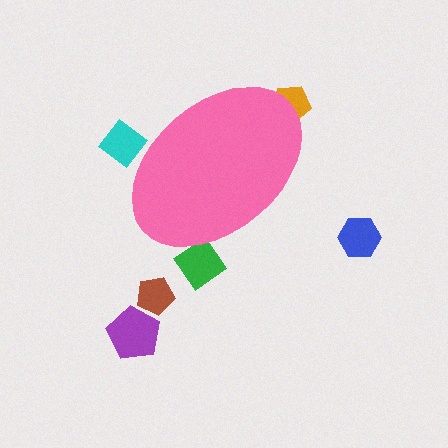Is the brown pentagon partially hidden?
No, the brown pentagon is fully visible.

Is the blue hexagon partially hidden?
No, the blue hexagon is fully visible.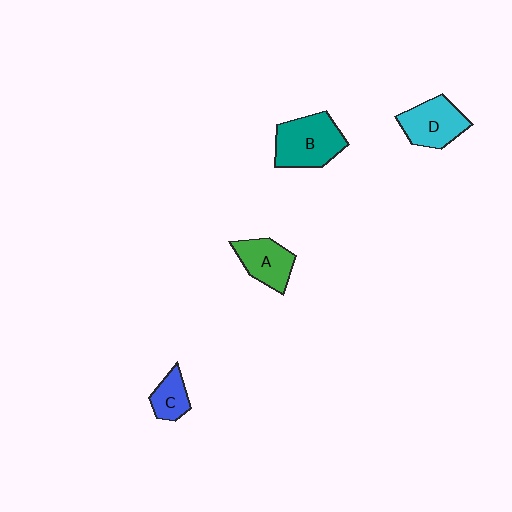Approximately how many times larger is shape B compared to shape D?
Approximately 1.2 times.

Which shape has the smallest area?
Shape C (blue).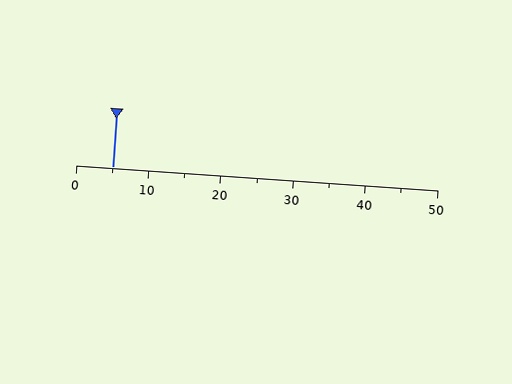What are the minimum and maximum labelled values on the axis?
The axis runs from 0 to 50.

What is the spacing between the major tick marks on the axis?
The major ticks are spaced 10 apart.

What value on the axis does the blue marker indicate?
The marker indicates approximately 5.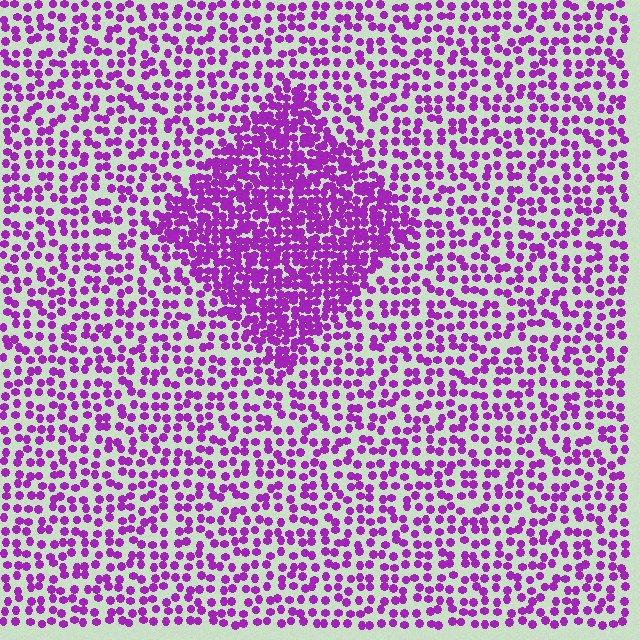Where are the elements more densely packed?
The elements are more densely packed inside the diamond boundary.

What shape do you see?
I see a diamond.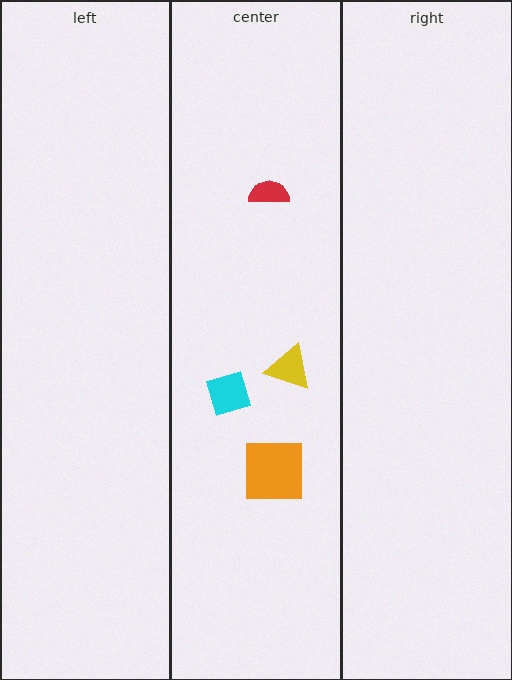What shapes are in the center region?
The orange square, the cyan diamond, the red semicircle, the yellow triangle.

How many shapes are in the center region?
4.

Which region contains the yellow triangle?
The center region.